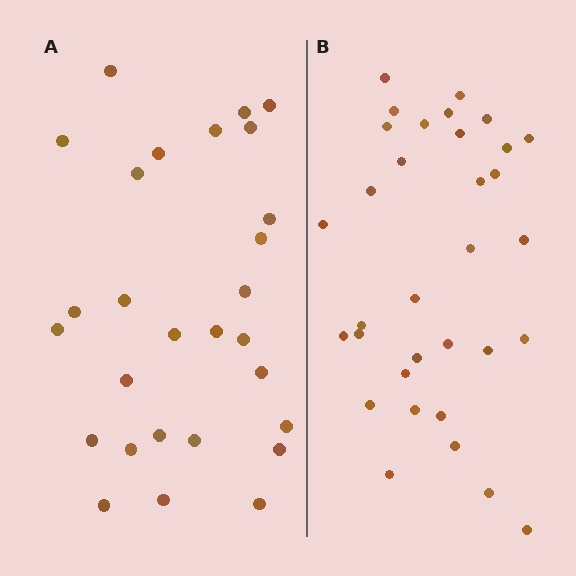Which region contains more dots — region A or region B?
Region B (the right region) has more dots.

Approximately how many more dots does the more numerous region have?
Region B has about 5 more dots than region A.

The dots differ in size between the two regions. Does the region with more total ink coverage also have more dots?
No. Region A has more total ink coverage because its dots are larger, but region B actually contains more individual dots. Total area can be misleading — the number of items is what matters here.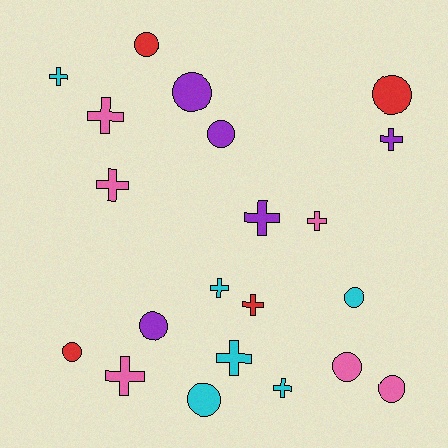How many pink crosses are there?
There are 4 pink crosses.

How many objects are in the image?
There are 21 objects.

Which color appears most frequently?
Pink, with 6 objects.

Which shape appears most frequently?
Cross, with 11 objects.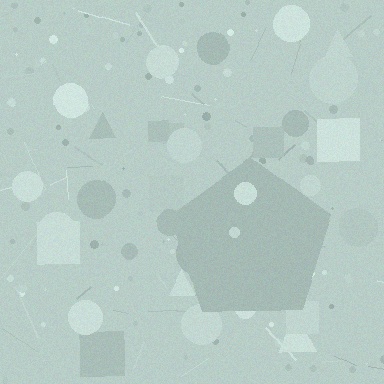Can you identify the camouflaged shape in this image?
The camouflaged shape is a pentagon.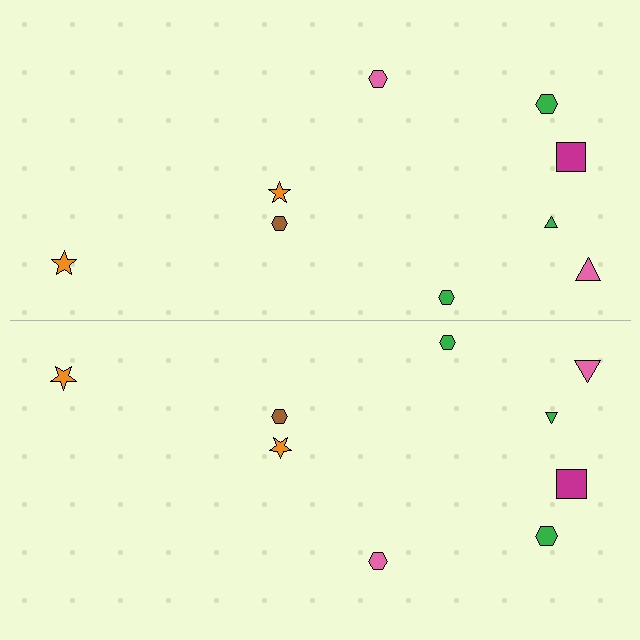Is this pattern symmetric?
Yes, this pattern has bilateral (reflection) symmetry.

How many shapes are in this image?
There are 18 shapes in this image.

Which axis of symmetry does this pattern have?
The pattern has a horizontal axis of symmetry running through the center of the image.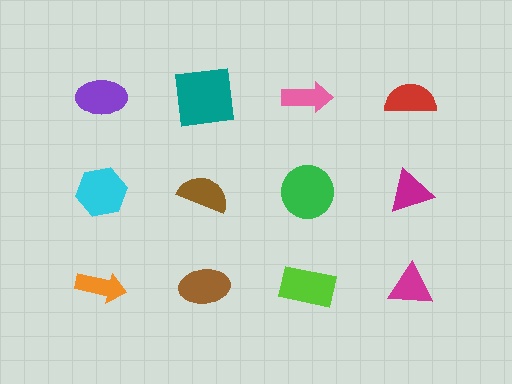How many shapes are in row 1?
4 shapes.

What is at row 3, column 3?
A lime rectangle.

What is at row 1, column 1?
A purple ellipse.